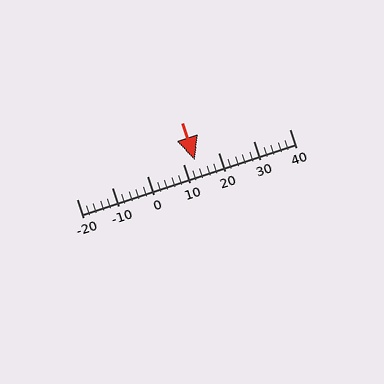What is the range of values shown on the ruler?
The ruler shows values from -20 to 40.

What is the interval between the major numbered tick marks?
The major tick marks are spaced 10 units apart.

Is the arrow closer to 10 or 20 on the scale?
The arrow is closer to 10.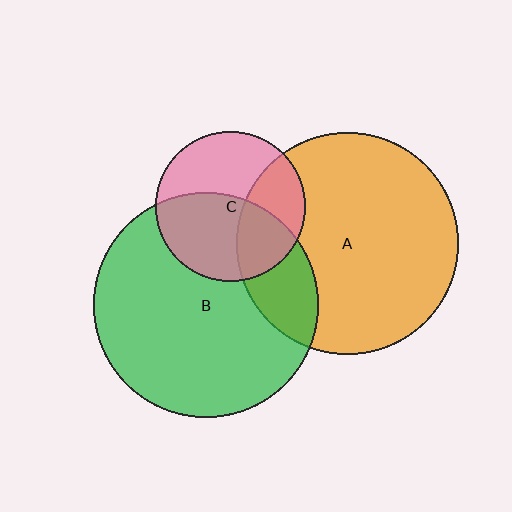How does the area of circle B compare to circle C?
Approximately 2.3 times.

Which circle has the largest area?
Circle B (green).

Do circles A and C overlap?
Yes.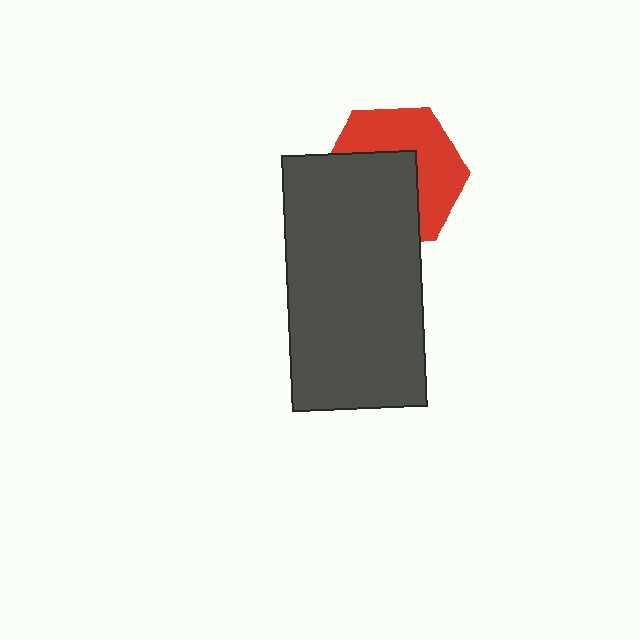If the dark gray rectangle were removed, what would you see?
You would see the complete red hexagon.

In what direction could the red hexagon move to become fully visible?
The red hexagon could move toward the upper-right. That would shift it out from behind the dark gray rectangle entirely.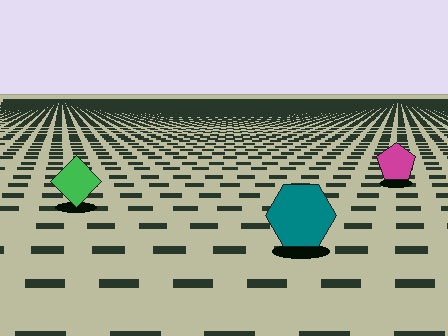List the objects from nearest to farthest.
From nearest to farthest: the teal hexagon, the green diamond, the magenta pentagon.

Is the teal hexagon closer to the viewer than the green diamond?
Yes. The teal hexagon is closer — you can tell from the texture gradient: the ground texture is coarser near it.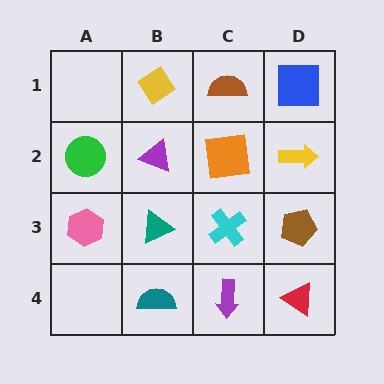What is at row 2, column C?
An orange square.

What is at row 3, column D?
A brown pentagon.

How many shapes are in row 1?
3 shapes.